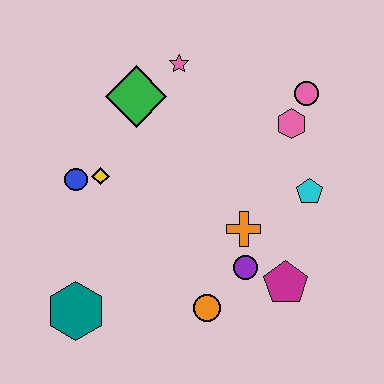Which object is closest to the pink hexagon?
The pink circle is closest to the pink hexagon.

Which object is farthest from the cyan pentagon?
The teal hexagon is farthest from the cyan pentagon.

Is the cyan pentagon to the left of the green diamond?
No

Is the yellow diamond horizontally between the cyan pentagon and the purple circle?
No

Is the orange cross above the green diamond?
No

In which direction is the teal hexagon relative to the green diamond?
The teal hexagon is below the green diamond.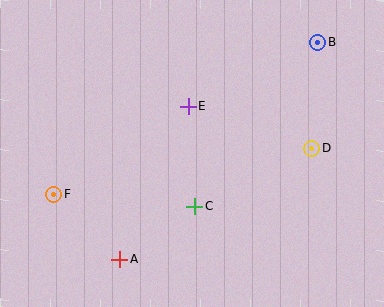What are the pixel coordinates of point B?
Point B is at (318, 43).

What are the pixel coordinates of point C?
Point C is at (195, 206).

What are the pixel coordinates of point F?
Point F is at (53, 194).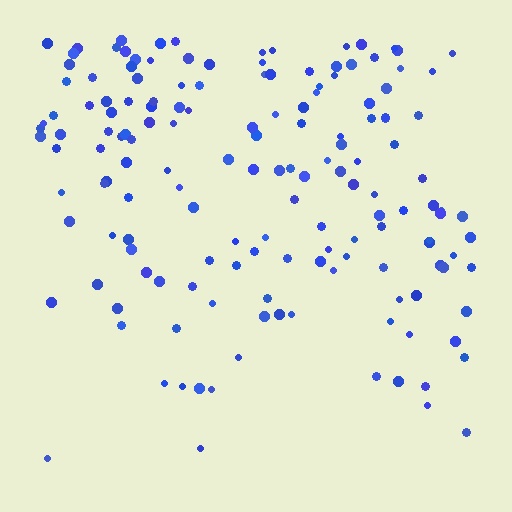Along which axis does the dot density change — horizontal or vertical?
Vertical.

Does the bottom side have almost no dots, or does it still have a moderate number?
Still a moderate number, just noticeably fewer than the top.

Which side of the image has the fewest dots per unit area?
The bottom.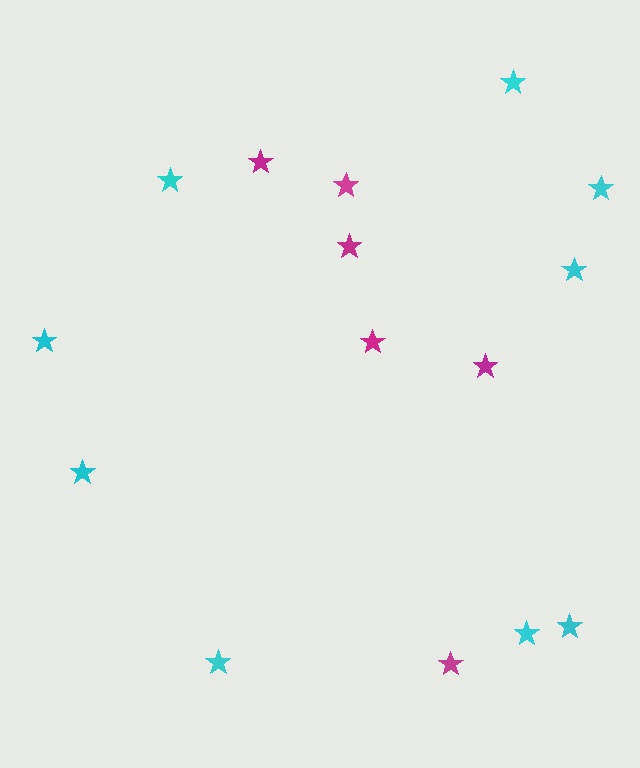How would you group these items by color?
There are 2 groups: one group of cyan stars (9) and one group of magenta stars (6).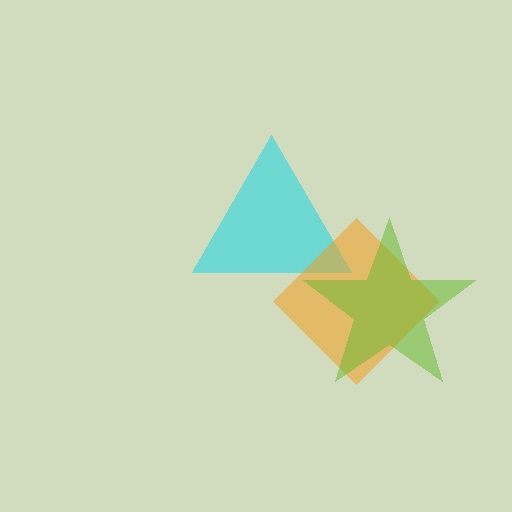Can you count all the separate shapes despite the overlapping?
Yes, there are 3 separate shapes.